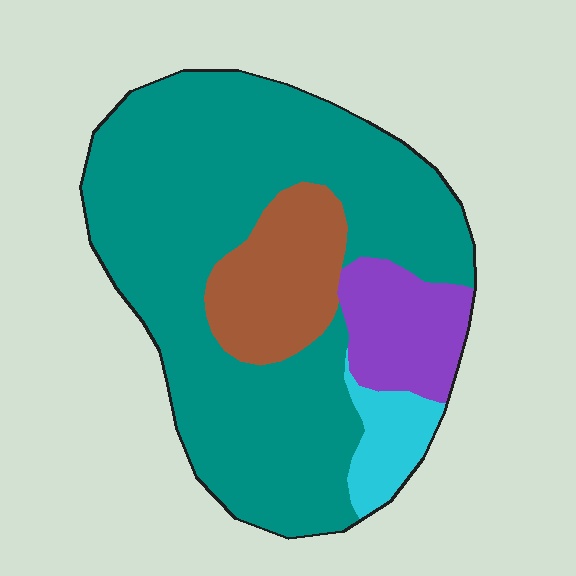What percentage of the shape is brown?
Brown covers around 15% of the shape.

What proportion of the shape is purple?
Purple covers roughly 10% of the shape.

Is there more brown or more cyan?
Brown.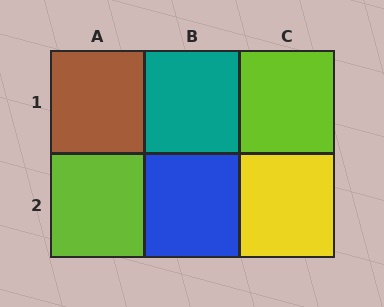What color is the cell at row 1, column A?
Brown.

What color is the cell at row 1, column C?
Lime.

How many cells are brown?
1 cell is brown.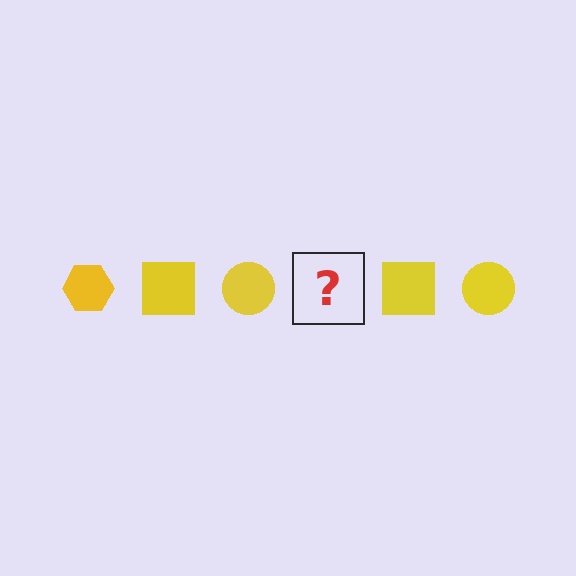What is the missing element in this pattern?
The missing element is a yellow hexagon.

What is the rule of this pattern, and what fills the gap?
The rule is that the pattern cycles through hexagon, square, circle shapes in yellow. The gap should be filled with a yellow hexagon.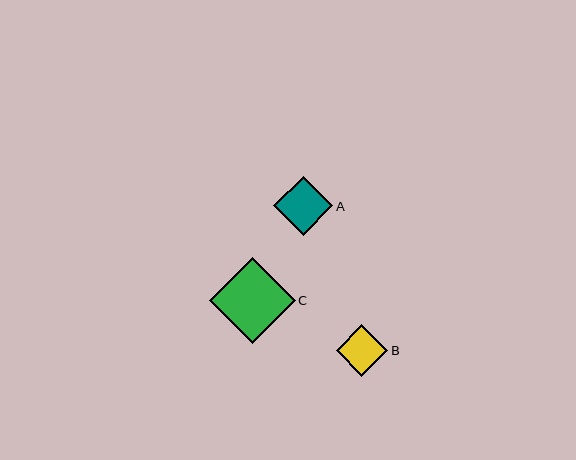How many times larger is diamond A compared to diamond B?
Diamond A is approximately 1.1 times the size of diamond B.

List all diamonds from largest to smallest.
From largest to smallest: C, A, B.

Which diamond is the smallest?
Diamond B is the smallest with a size of approximately 52 pixels.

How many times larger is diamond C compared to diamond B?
Diamond C is approximately 1.7 times the size of diamond B.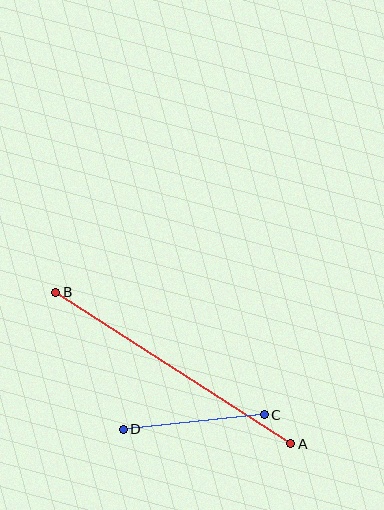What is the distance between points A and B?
The distance is approximately 280 pixels.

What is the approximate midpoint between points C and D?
The midpoint is at approximately (194, 422) pixels.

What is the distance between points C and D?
The distance is approximately 142 pixels.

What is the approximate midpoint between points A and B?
The midpoint is at approximately (173, 368) pixels.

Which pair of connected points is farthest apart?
Points A and B are farthest apart.